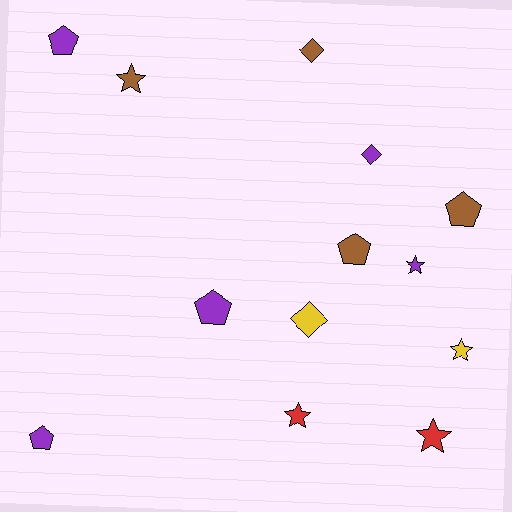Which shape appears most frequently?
Star, with 5 objects.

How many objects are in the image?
There are 13 objects.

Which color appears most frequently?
Purple, with 5 objects.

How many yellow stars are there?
There is 1 yellow star.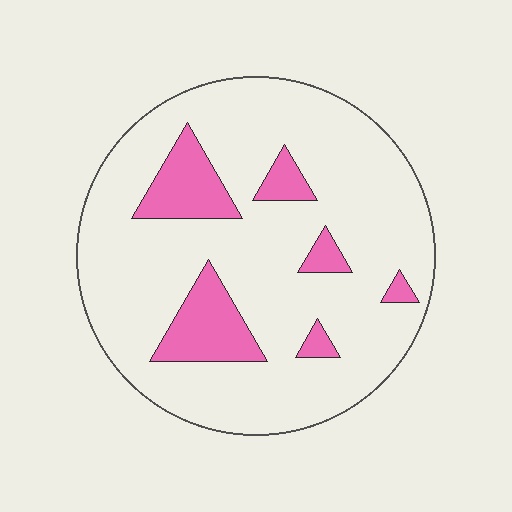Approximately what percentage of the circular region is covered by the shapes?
Approximately 15%.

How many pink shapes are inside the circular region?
6.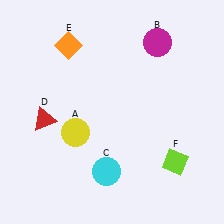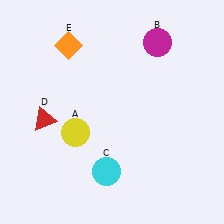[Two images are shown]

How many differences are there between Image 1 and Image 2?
There is 1 difference between the two images.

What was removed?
The lime diamond (F) was removed in Image 2.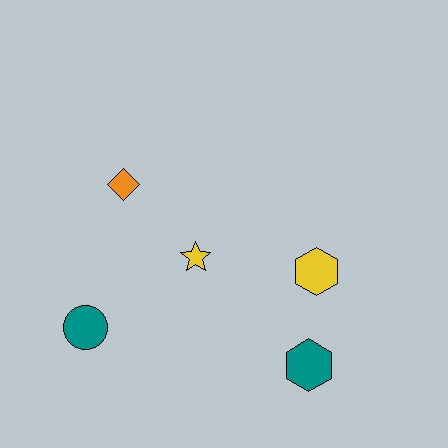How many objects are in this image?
There are 5 objects.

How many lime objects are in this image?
There are no lime objects.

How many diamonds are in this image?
There is 1 diamond.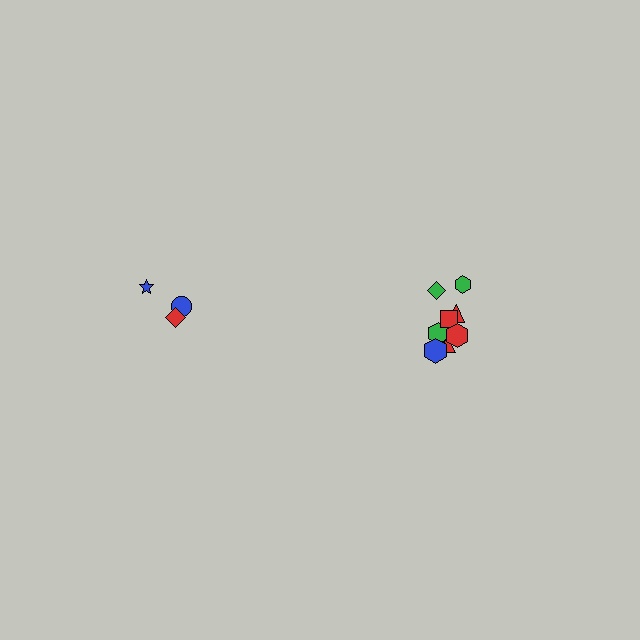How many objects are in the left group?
There are 3 objects.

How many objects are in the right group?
There are 8 objects.